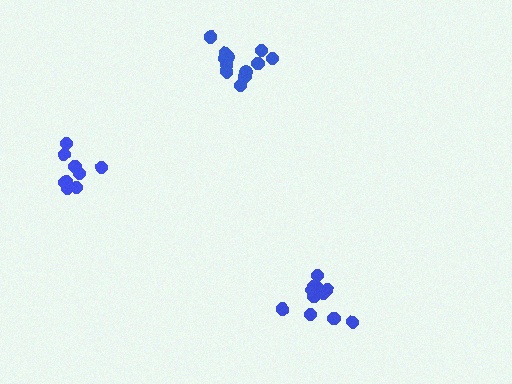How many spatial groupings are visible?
There are 3 spatial groupings.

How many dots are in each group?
Group 1: 12 dots, Group 2: 12 dots, Group 3: 9 dots (33 total).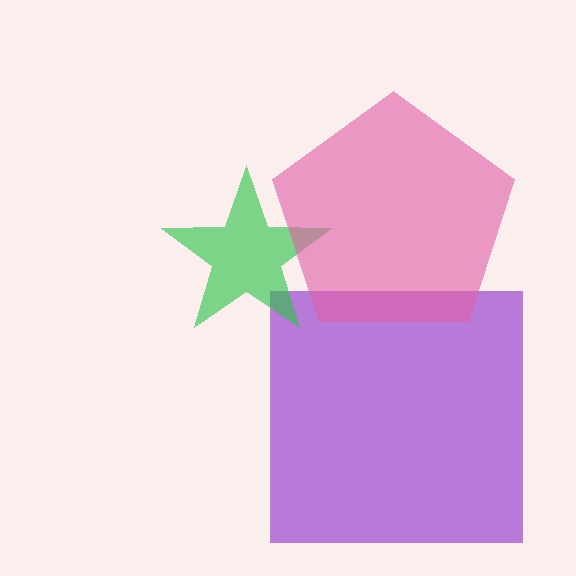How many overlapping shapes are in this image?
There are 3 overlapping shapes in the image.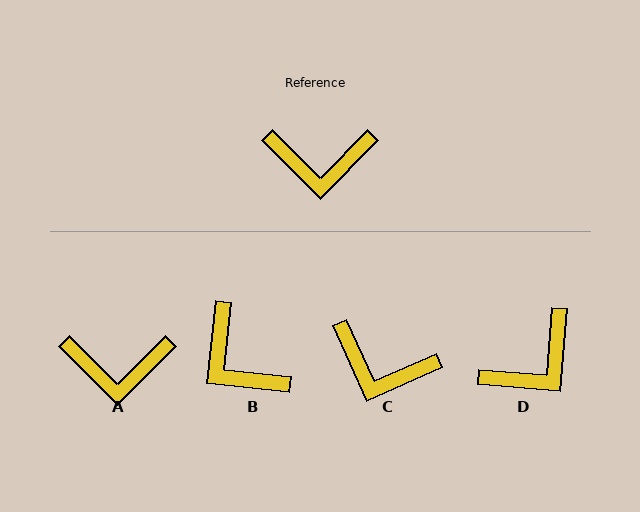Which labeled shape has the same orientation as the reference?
A.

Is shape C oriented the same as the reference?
No, it is off by about 21 degrees.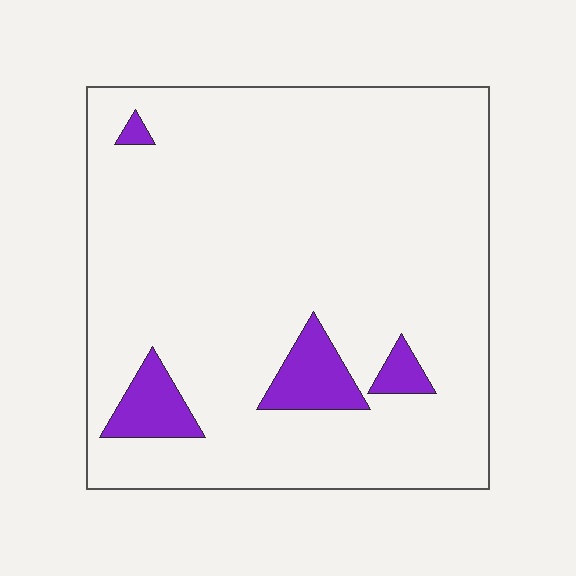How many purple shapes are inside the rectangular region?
4.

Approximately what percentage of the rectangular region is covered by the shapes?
Approximately 10%.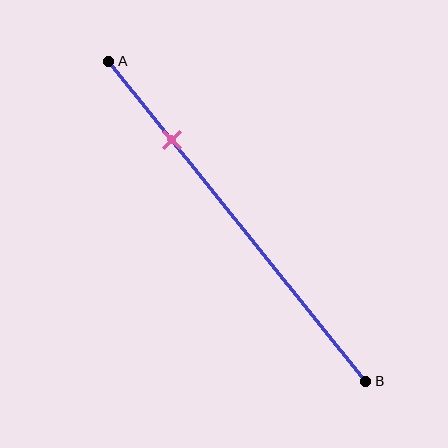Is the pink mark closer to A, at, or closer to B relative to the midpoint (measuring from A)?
The pink mark is closer to point A than the midpoint of segment AB.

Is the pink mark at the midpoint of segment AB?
No, the mark is at about 25% from A, not at the 50% midpoint.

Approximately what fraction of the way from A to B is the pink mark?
The pink mark is approximately 25% of the way from A to B.